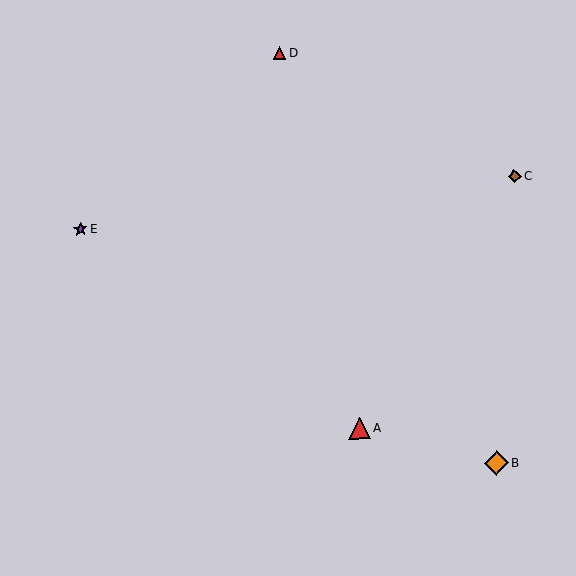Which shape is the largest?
The orange diamond (labeled B) is the largest.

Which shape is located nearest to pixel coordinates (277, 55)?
The red triangle (labeled D) at (279, 53) is nearest to that location.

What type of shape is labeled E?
Shape E is a purple star.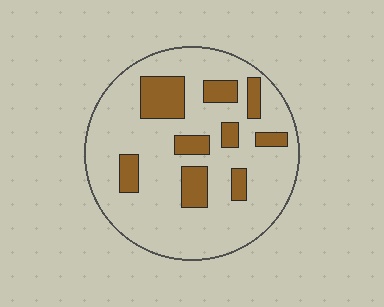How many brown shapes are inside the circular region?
9.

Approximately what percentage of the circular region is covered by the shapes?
Approximately 20%.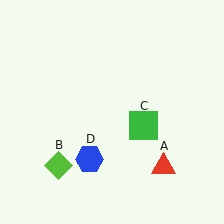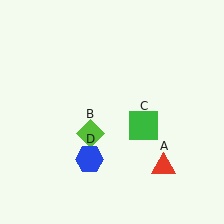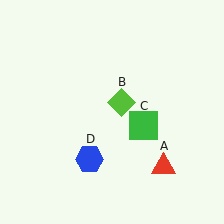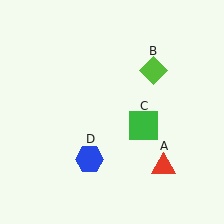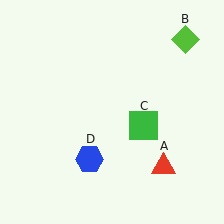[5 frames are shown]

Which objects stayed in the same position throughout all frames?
Red triangle (object A) and green square (object C) and blue hexagon (object D) remained stationary.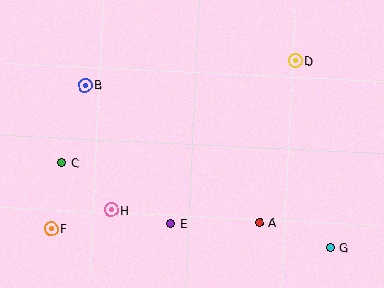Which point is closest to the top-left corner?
Point B is closest to the top-left corner.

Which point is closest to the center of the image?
Point E at (171, 223) is closest to the center.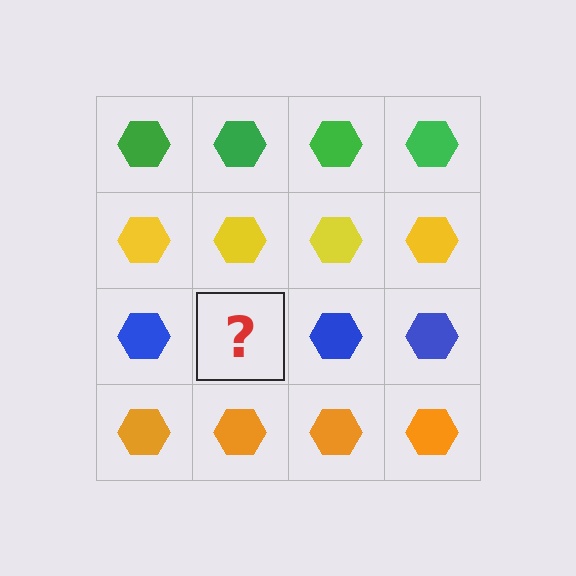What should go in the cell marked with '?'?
The missing cell should contain a blue hexagon.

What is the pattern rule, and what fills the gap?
The rule is that each row has a consistent color. The gap should be filled with a blue hexagon.